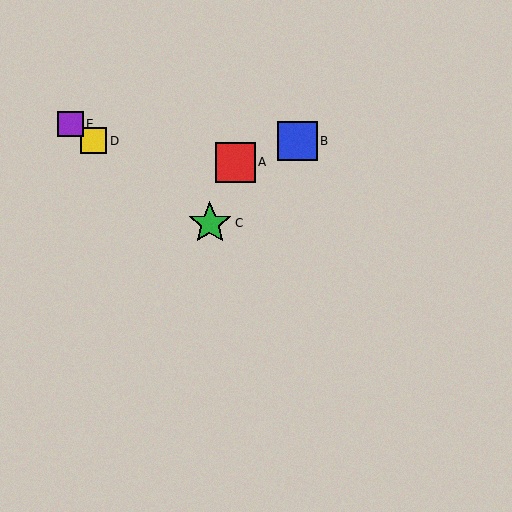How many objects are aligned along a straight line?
3 objects (C, D, E) are aligned along a straight line.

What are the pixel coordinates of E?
Object E is at (70, 124).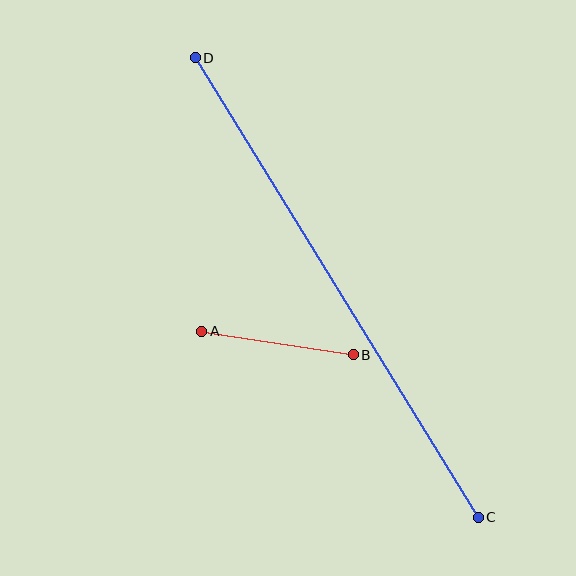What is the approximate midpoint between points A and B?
The midpoint is at approximately (277, 343) pixels.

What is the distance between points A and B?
The distance is approximately 153 pixels.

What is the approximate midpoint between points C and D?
The midpoint is at approximately (337, 288) pixels.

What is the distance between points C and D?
The distance is approximately 539 pixels.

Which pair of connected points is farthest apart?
Points C and D are farthest apart.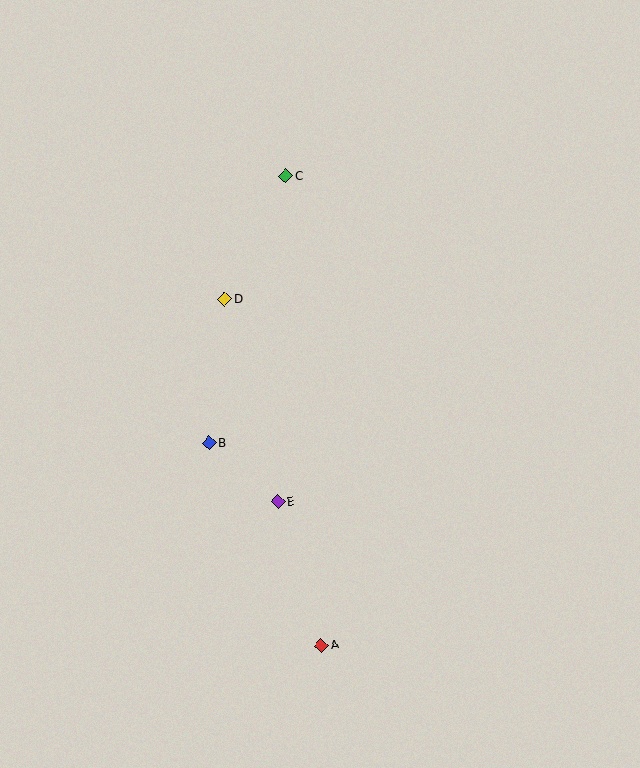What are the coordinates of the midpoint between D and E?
The midpoint between D and E is at (251, 400).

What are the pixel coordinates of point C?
Point C is at (285, 176).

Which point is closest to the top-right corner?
Point C is closest to the top-right corner.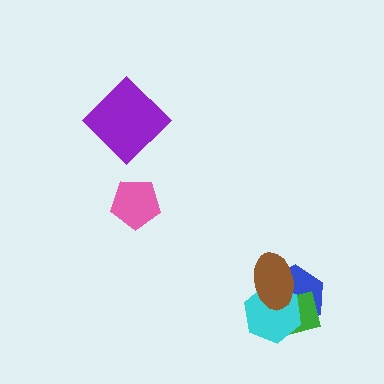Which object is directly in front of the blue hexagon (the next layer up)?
The green square is directly in front of the blue hexagon.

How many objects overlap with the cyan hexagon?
3 objects overlap with the cyan hexagon.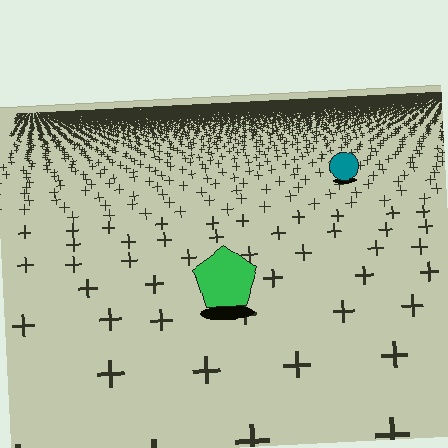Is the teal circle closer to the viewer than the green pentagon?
No. The green pentagon is closer — you can tell from the texture gradient: the ground texture is coarser near it.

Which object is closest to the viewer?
The green pentagon is closest. The texture marks near it are larger and more spread out.